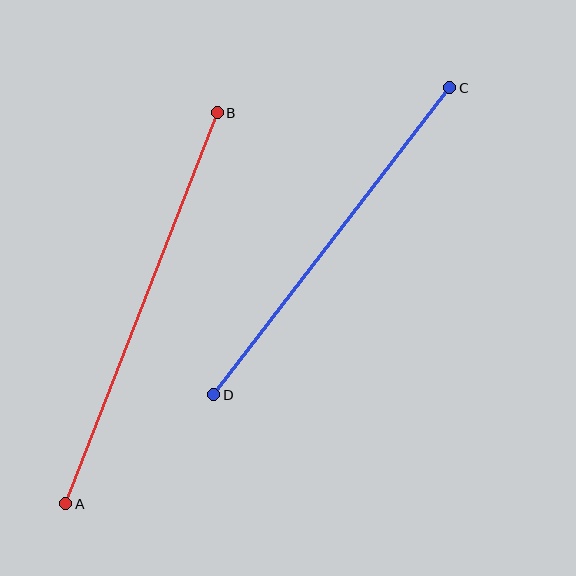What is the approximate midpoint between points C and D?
The midpoint is at approximately (332, 241) pixels.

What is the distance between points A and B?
The distance is approximately 419 pixels.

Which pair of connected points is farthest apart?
Points A and B are farthest apart.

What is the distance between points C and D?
The distance is approximately 387 pixels.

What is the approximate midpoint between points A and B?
The midpoint is at approximately (142, 308) pixels.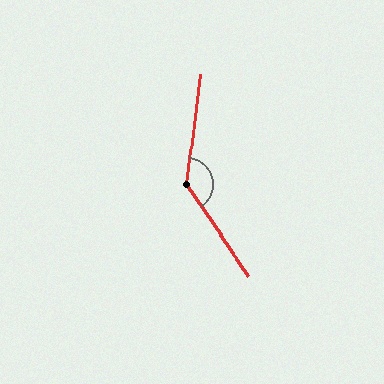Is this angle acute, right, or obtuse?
It is obtuse.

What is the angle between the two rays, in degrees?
Approximately 138 degrees.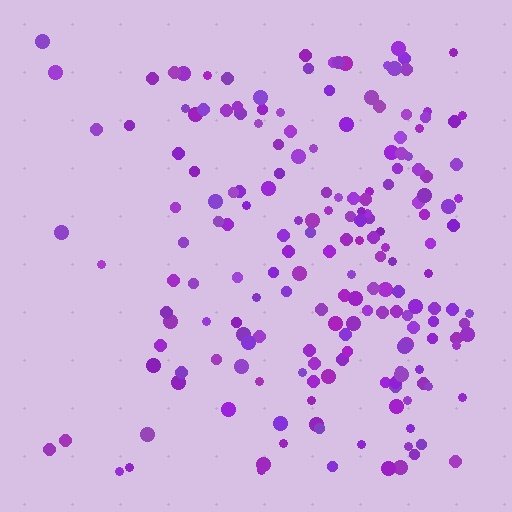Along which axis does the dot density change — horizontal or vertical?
Horizontal.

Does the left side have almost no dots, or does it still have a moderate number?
Still a moderate number, just noticeably fewer than the right.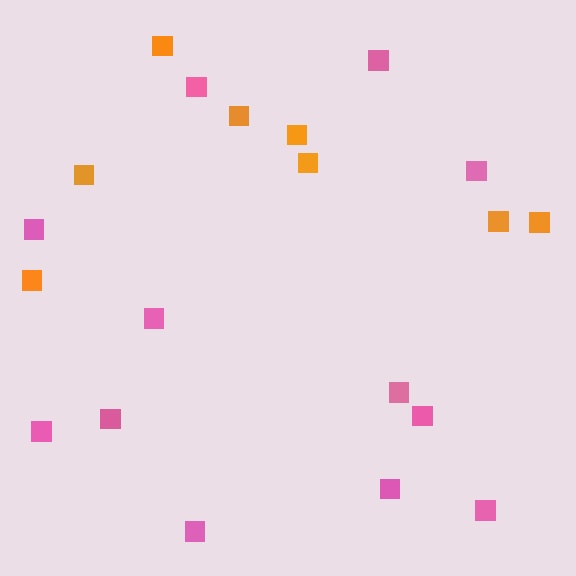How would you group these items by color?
There are 2 groups: one group of pink squares (12) and one group of orange squares (8).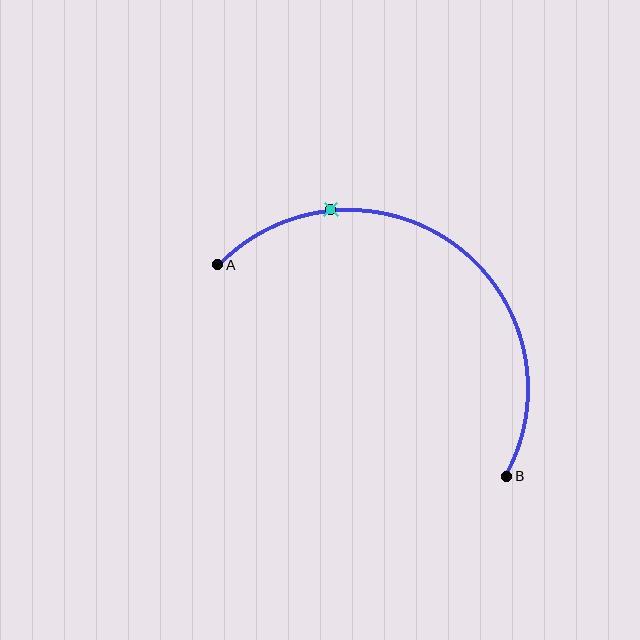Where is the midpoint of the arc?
The arc midpoint is the point on the curve farthest from the straight line joining A and B. It sits above and to the right of that line.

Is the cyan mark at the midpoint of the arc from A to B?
No. The cyan mark lies on the arc but is closer to endpoint A. The arc midpoint would be at the point on the curve equidistant along the arc from both A and B.